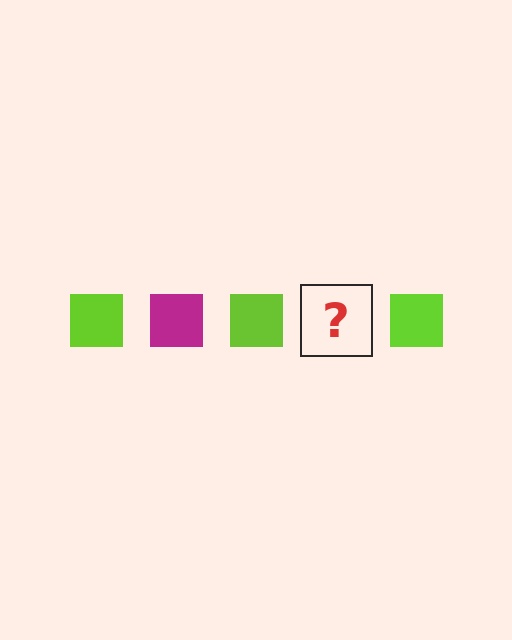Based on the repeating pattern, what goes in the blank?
The blank should be a magenta square.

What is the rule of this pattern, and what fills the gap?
The rule is that the pattern cycles through lime, magenta squares. The gap should be filled with a magenta square.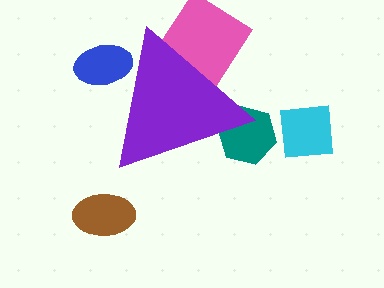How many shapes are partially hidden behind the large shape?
3 shapes are partially hidden.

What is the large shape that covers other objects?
A purple triangle.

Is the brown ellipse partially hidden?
No, the brown ellipse is fully visible.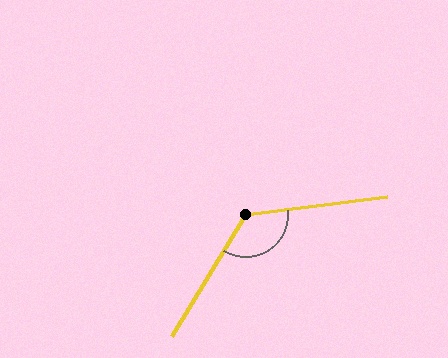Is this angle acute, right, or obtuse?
It is obtuse.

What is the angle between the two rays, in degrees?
Approximately 128 degrees.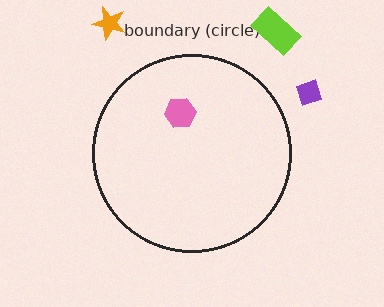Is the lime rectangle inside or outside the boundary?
Outside.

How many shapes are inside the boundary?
1 inside, 3 outside.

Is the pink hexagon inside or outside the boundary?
Inside.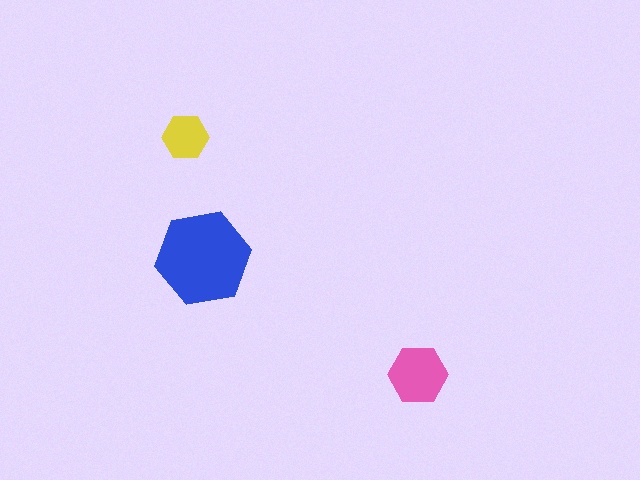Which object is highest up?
The yellow hexagon is topmost.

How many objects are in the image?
There are 3 objects in the image.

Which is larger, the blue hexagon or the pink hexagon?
The blue one.